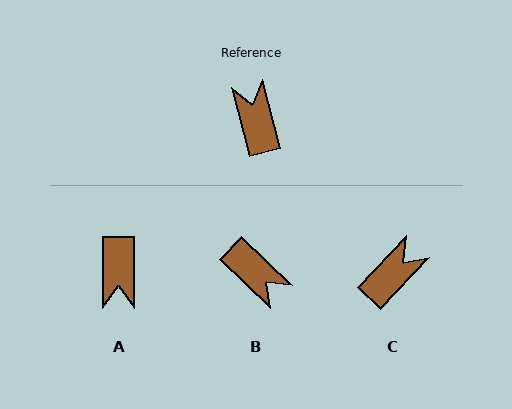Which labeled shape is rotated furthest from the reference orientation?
A, about 166 degrees away.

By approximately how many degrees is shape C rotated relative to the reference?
Approximately 58 degrees clockwise.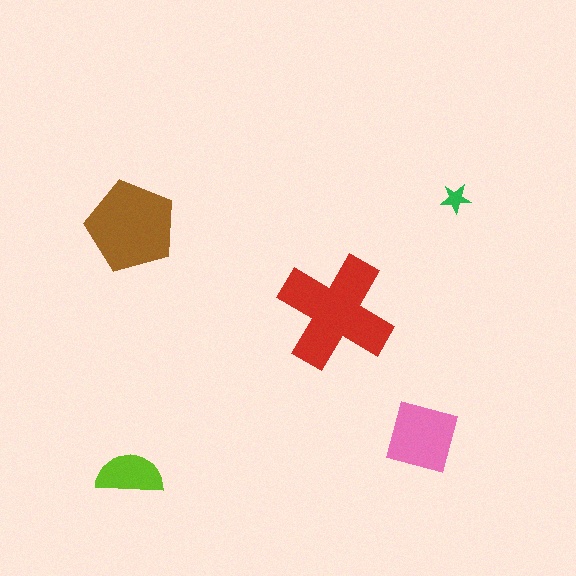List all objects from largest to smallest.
The red cross, the brown pentagon, the pink diamond, the lime semicircle, the green star.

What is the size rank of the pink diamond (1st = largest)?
3rd.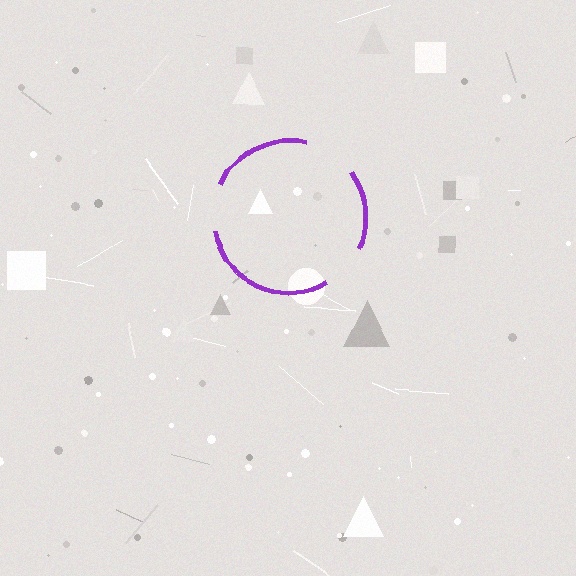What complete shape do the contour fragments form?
The contour fragments form a circle.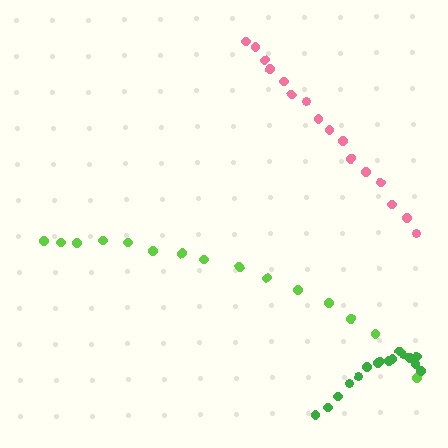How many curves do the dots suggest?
There are 3 distinct paths.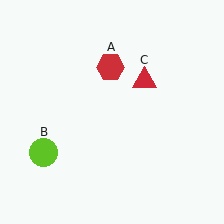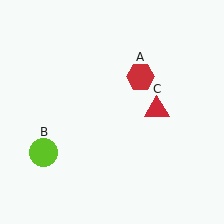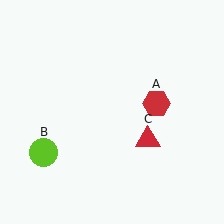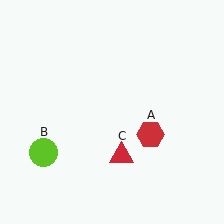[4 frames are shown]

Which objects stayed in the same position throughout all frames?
Lime circle (object B) remained stationary.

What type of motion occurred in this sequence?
The red hexagon (object A), red triangle (object C) rotated clockwise around the center of the scene.